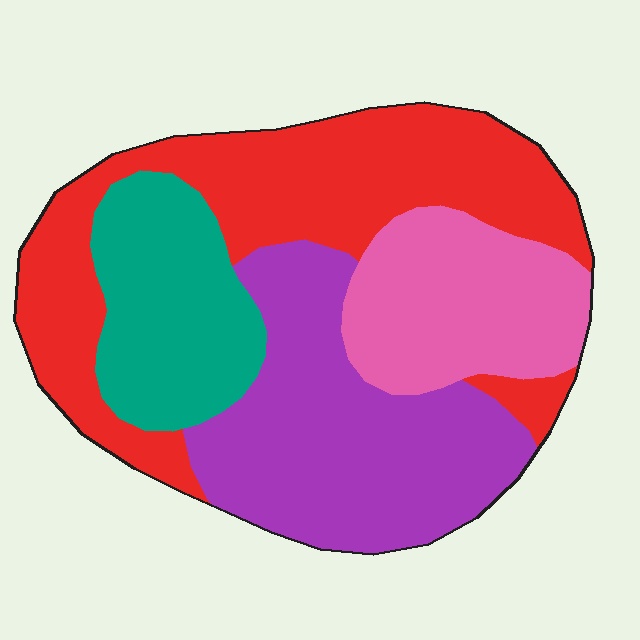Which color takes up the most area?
Red, at roughly 35%.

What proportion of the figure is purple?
Purple covers 29% of the figure.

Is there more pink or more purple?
Purple.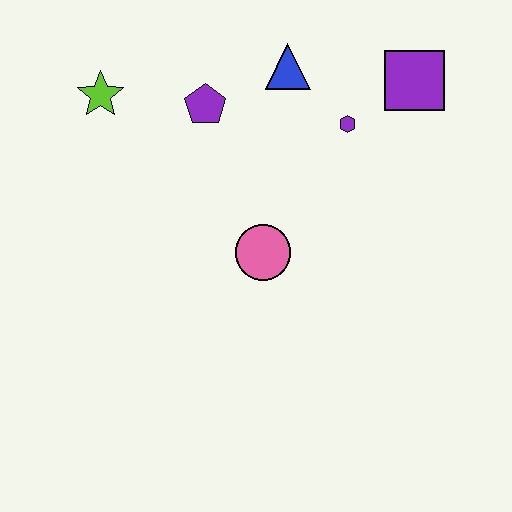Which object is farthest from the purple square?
The lime star is farthest from the purple square.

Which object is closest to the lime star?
The purple pentagon is closest to the lime star.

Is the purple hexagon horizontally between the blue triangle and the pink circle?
No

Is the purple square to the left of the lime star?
No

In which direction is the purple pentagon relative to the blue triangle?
The purple pentagon is to the left of the blue triangle.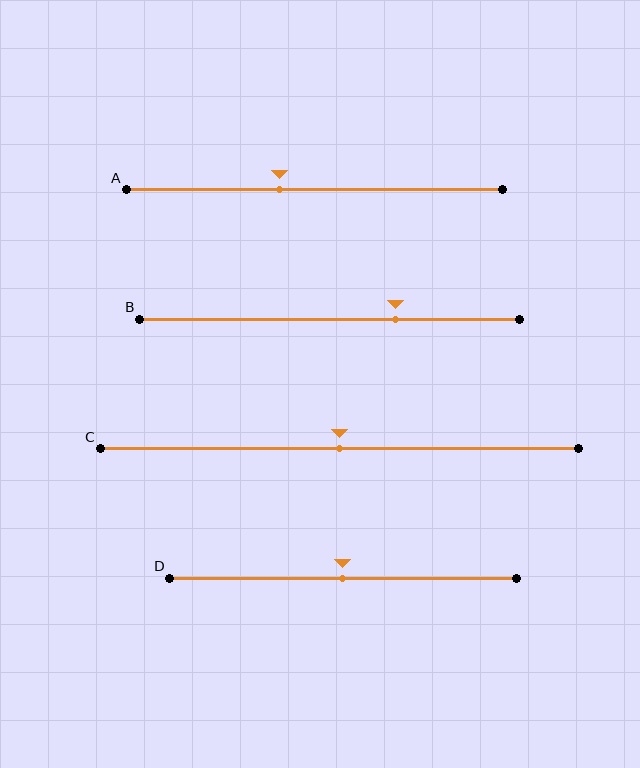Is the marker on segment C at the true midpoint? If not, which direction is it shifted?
Yes, the marker on segment C is at the true midpoint.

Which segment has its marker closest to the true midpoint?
Segment C has its marker closest to the true midpoint.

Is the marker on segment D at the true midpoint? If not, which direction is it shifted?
Yes, the marker on segment D is at the true midpoint.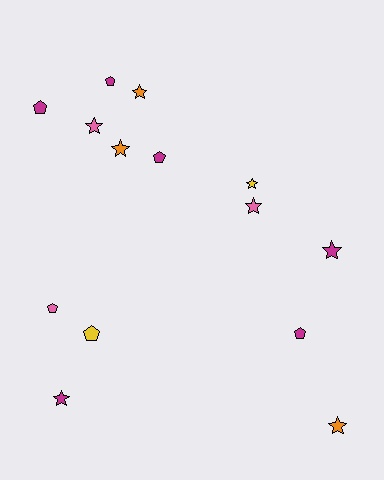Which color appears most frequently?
Magenta, with 6 objects.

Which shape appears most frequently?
Star, with 8 objects.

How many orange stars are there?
There are 3 orange stars.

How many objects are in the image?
There are 14 objects.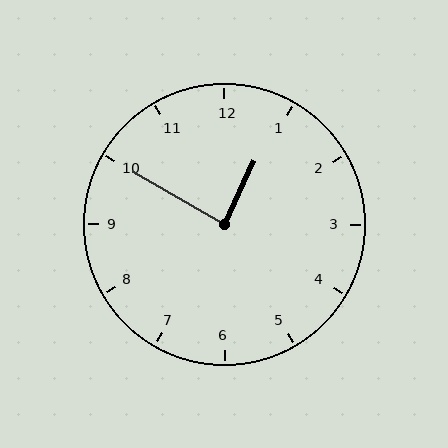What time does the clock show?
12:50.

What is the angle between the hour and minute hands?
Approximately 85 degrees.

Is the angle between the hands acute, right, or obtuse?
It is right.